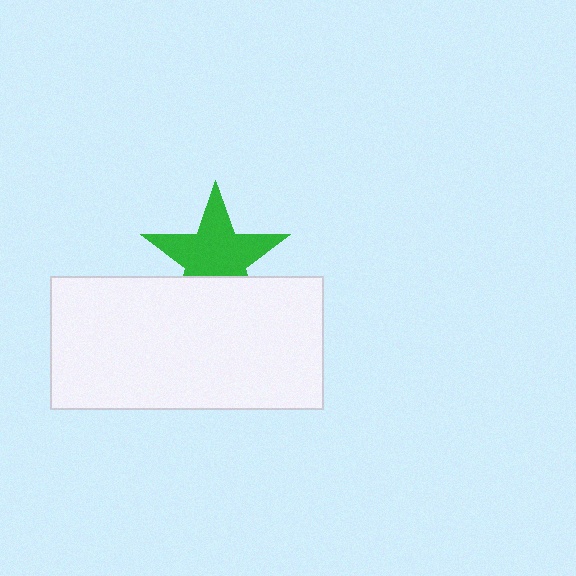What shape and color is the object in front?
The object in front is a white rectangle.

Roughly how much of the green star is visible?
Most of it is visible (roughly 70%).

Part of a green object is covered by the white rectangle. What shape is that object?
It is a star.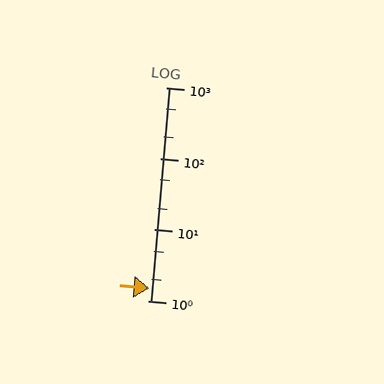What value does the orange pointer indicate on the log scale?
The pointer indicates approximately 1.5.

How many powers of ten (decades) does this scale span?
The scale spans 3 decades, from 1 to 1000.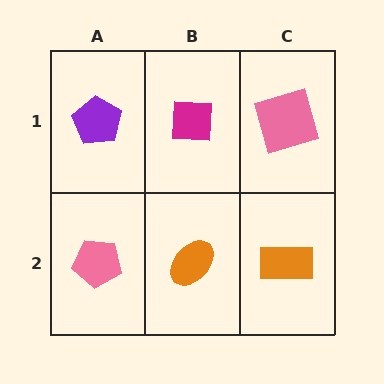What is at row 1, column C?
A pink square.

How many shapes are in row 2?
3 shapes.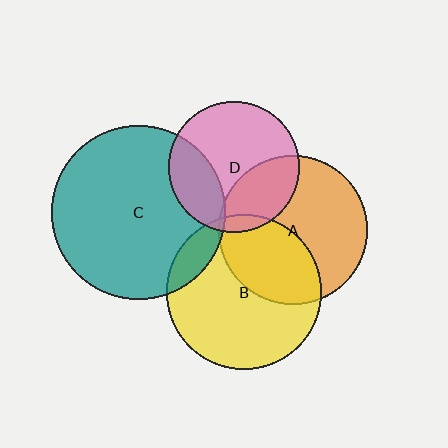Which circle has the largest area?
Circle C (teal).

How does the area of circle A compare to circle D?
Approximately 1.3 times.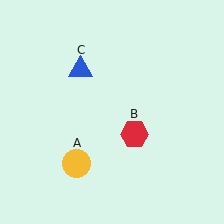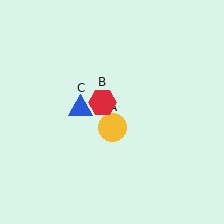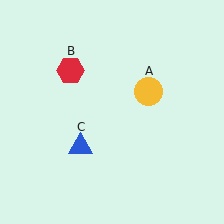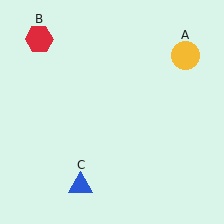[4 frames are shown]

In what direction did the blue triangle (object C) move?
The blue triangle (object C) moved down.